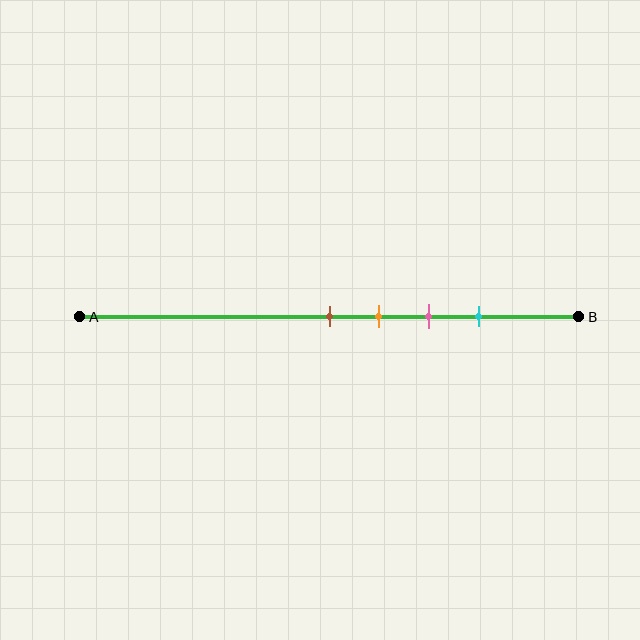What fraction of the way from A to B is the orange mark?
The orange mark is approximately 60% (0.6) of the way from A to B.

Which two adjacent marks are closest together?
The brown and orange marks are the closest adjacent pair.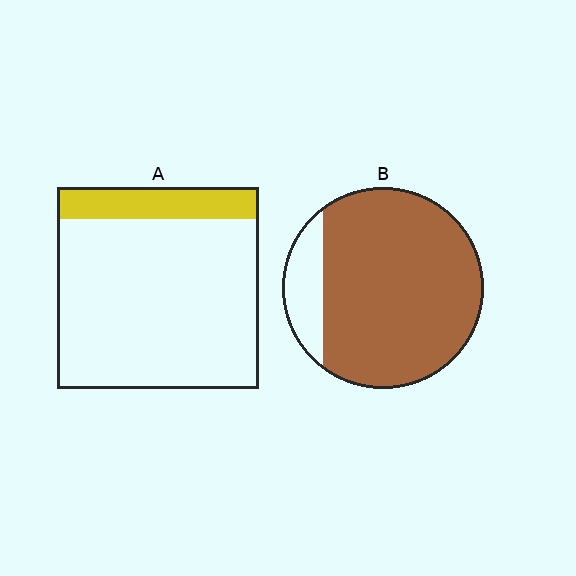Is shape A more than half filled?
No.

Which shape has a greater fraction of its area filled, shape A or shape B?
Shape B.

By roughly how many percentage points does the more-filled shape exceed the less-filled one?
By roughly 70 percentage points (B over A).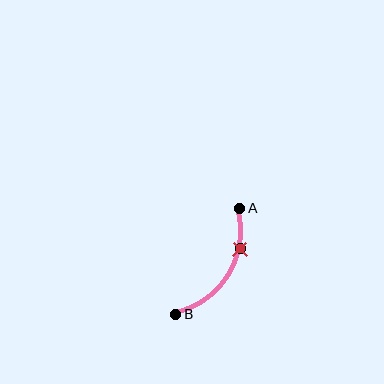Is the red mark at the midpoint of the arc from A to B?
No. The red mark lies on the arc but is closer to endpoint A. The arc midpoint would be at the point on the curve equidistant along the arc from both A and B.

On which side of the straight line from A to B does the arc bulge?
The arc bulges to the right of the straight line connecting A and B.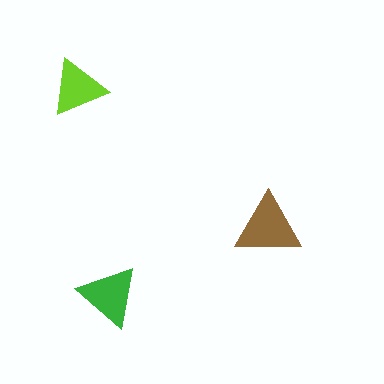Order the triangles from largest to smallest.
the brown one, the green one, the lime one.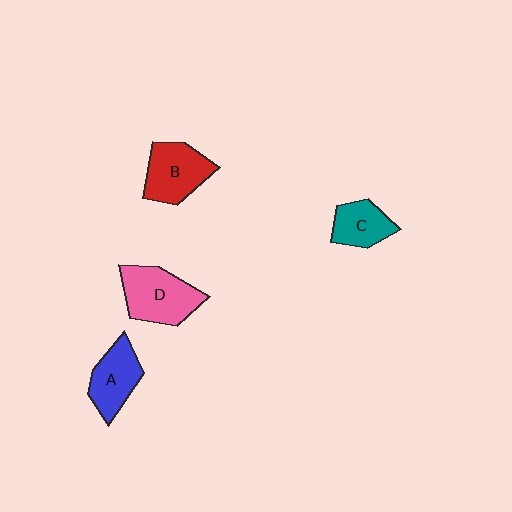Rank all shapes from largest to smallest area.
From largest to smallest: D (pink), B (red), A (blue), C (teal).